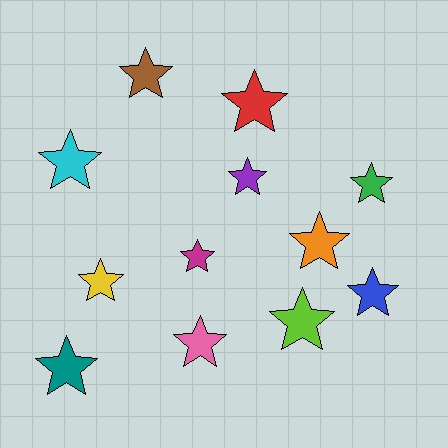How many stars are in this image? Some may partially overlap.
There are 12 stars.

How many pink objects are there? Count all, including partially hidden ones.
There is 1 pink object.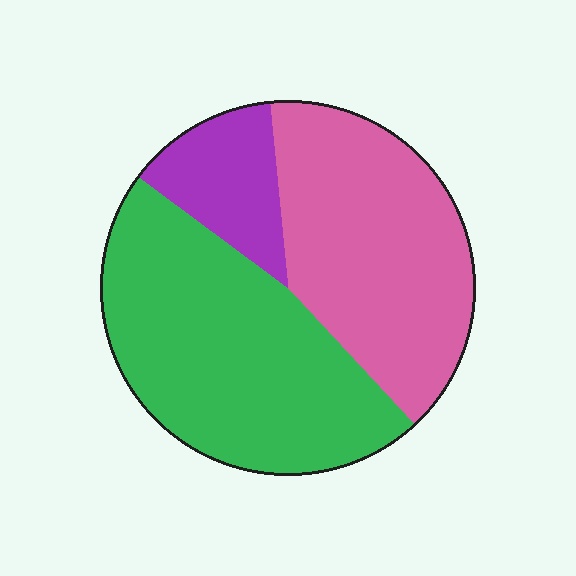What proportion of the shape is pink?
Pink covers about 40% of the shape.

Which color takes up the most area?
Green, at roughly 45%.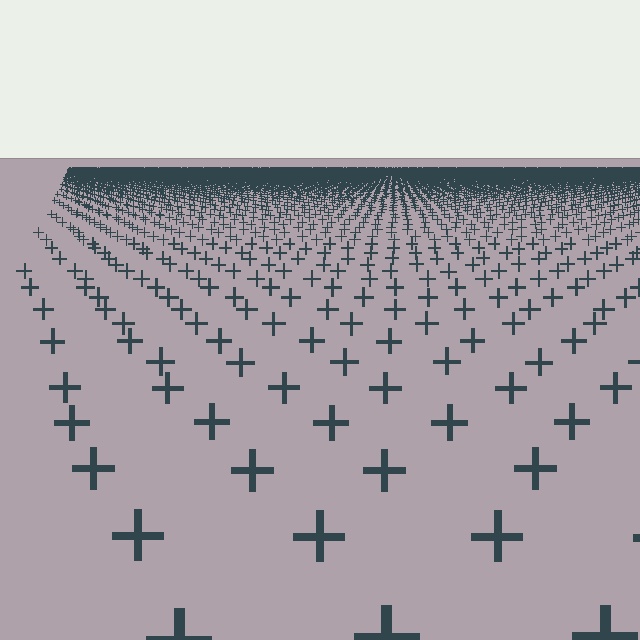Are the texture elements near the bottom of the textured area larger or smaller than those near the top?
Larger. Near the bottom, elements are closer to the viewer and appear at a bigger on-screen size.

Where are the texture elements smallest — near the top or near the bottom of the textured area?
Near the top.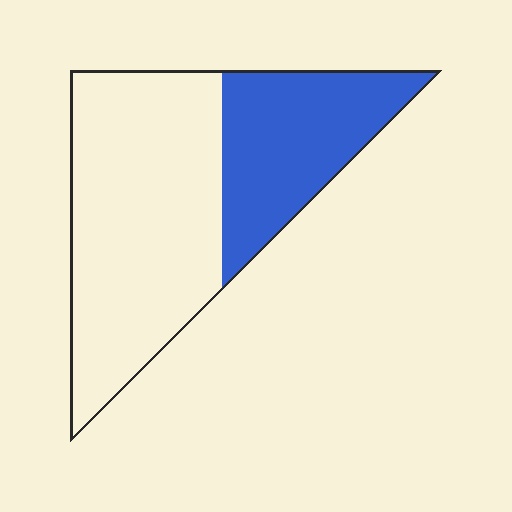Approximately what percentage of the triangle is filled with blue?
Approximately 35%.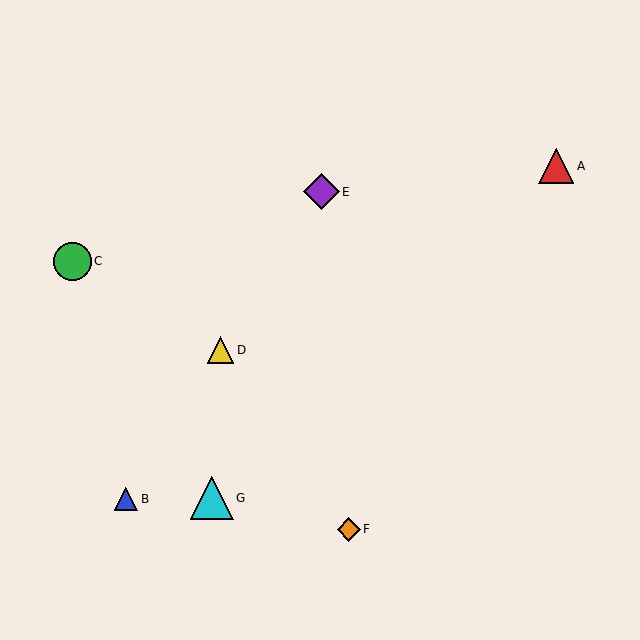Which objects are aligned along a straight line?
Objects B, D, E are aligned along a straight line.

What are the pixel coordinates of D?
Object D is at (221, 350).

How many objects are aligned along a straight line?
3 objects (B, D, E) are aligned along a straight line.